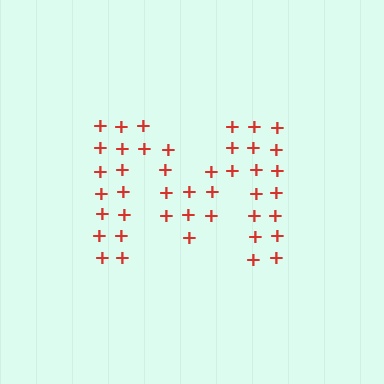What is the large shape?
The large shape is the letter M.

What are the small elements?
The small elements are plus signs.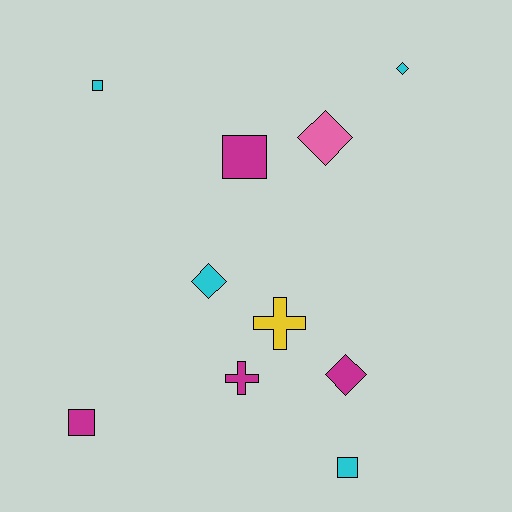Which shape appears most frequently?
Diamond, with 4 objects.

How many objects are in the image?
There are 10 objects.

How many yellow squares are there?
There are no yellow squares.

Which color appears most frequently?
Magenta, with 4 objects.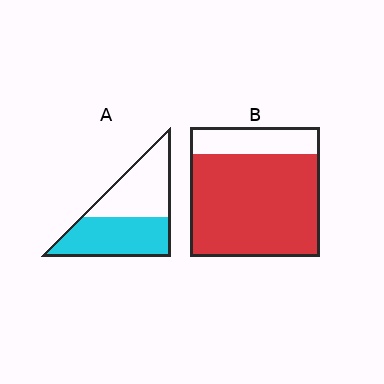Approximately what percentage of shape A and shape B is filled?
A is approximately 50% and B is approximately 80%.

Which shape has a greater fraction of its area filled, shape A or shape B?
Shape B.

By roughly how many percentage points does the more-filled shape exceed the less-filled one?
By roughly 25 percentage points (B over A).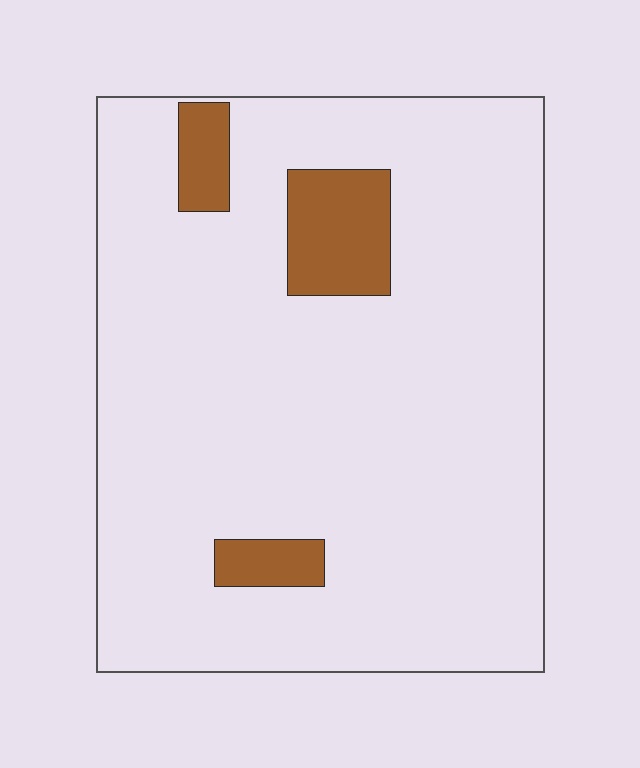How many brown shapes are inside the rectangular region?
3.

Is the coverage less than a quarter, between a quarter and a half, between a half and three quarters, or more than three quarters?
Less than a quarter.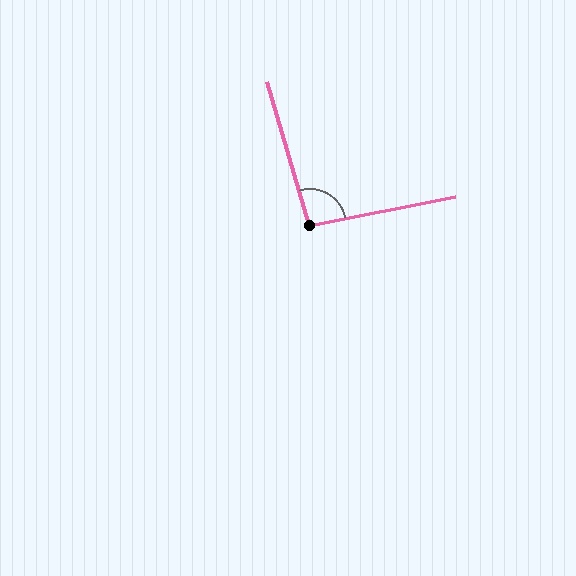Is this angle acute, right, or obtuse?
It is obtuse.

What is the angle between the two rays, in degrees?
Approximately 95 degrees.